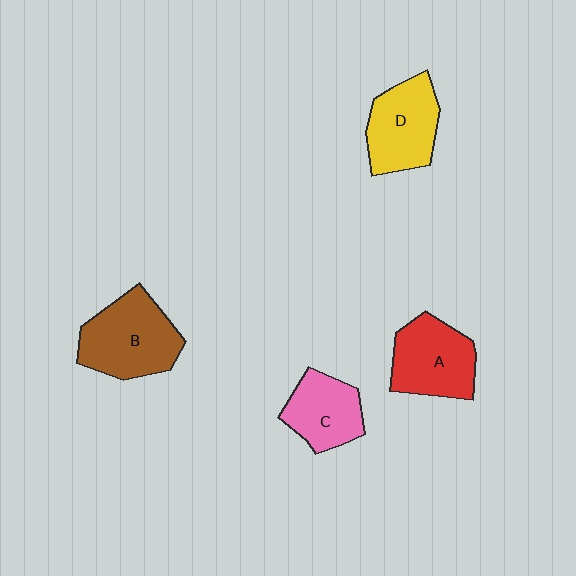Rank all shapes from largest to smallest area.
From largest to smallest: B (brown), A (red), D (yellow), C (pink).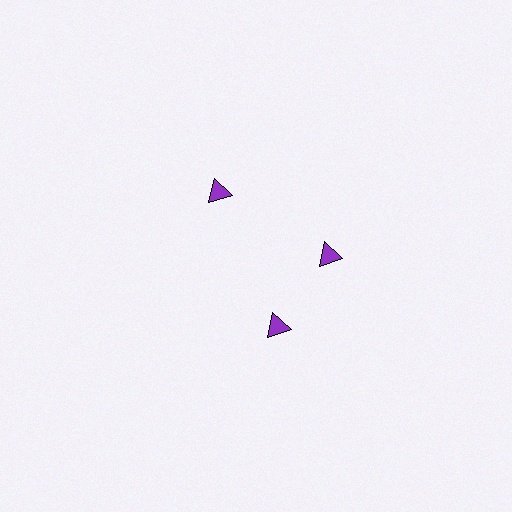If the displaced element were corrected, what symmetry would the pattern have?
It would have 3-fold rotational symmetry — the pattern would map onto itself every 120 degrees.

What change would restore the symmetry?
The symmetry would be restored by rotating it back into even spacing with its neighbors so that all 3 triangles sit at equal angles and equal distance from the center.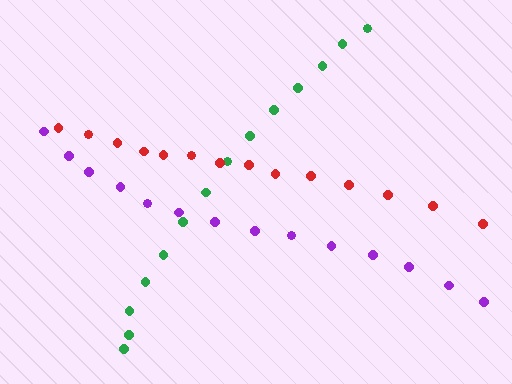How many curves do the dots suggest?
There are 3 distinct paths.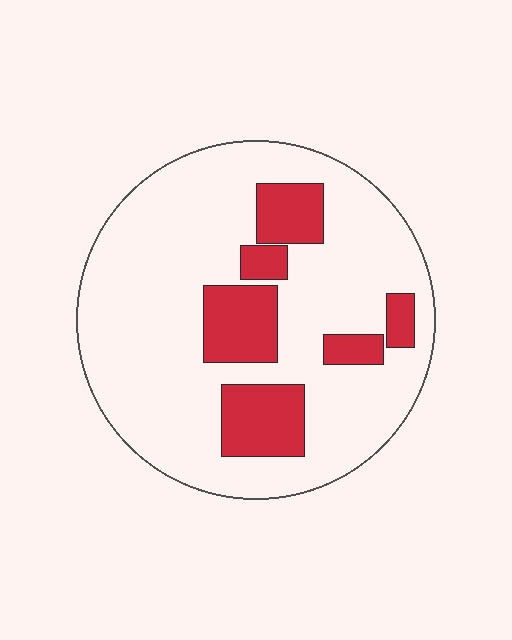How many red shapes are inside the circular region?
6.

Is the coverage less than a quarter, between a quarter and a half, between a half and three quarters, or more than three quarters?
Less than a quarter.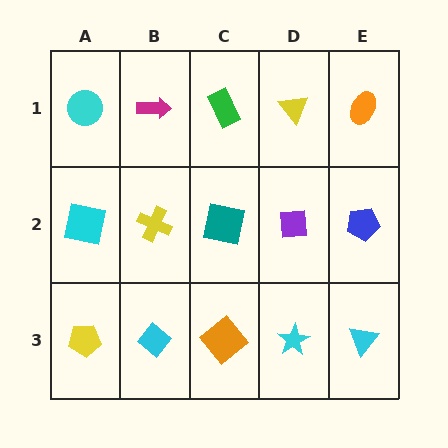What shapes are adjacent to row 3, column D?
A purple square (row 2, column D), an orange diamond (row 3, column C), a cyan triangle (row 3, column E).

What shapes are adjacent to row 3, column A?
A cyan square (row 2, column A), a cyan diamond (row 3, column B).